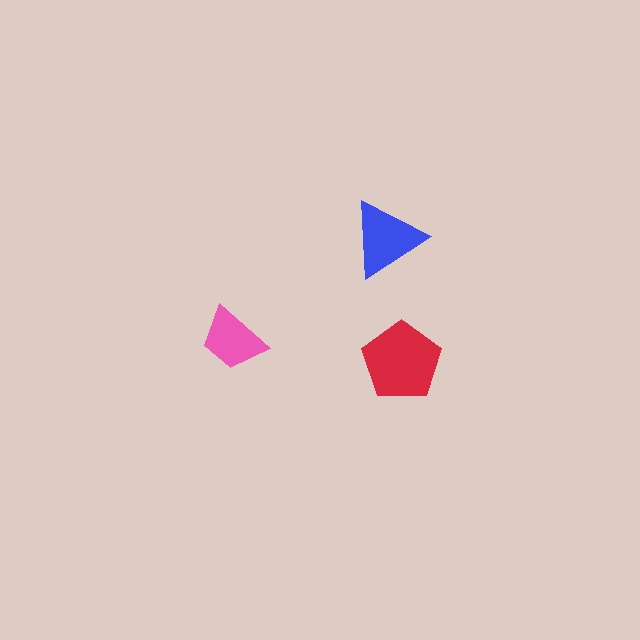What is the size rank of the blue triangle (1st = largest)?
2nd.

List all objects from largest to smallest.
The red pentagon, the blue triangle, the pink trapezoid.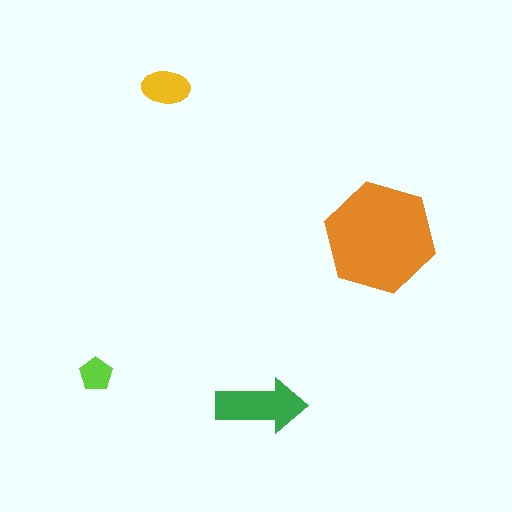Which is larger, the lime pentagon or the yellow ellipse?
The yellow ellipse.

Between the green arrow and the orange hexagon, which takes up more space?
The orange hexagon.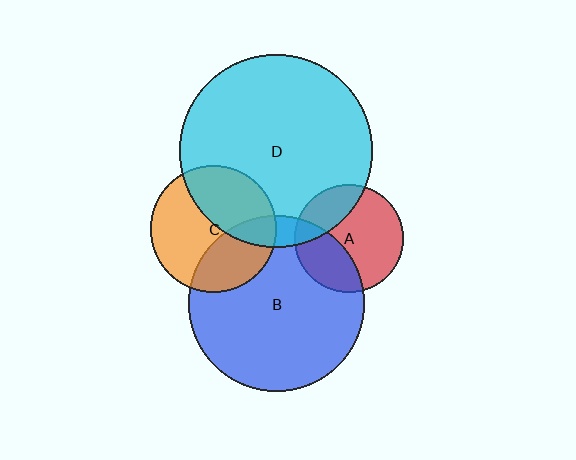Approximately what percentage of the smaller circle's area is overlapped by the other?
Approximately 35%.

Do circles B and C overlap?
Yes.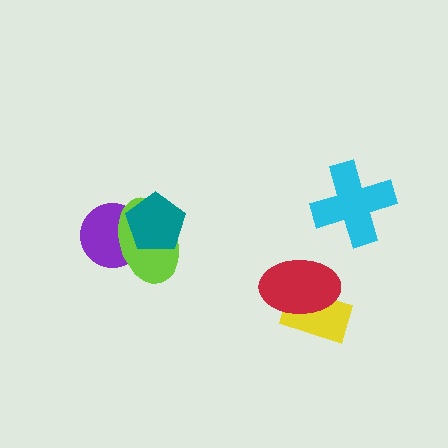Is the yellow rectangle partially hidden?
Yes, it is partially covered by another shape.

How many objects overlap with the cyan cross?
0 objects overlap with the cyan cross.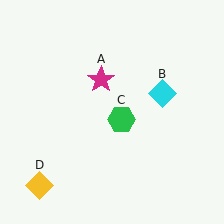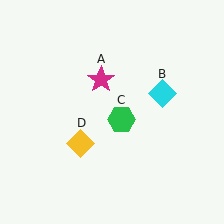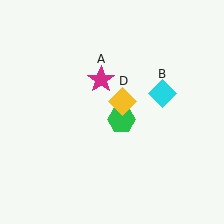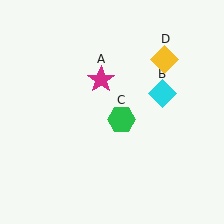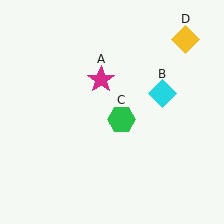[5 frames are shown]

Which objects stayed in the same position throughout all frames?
Magenta star (object A) and cyan diamond (object B) and green hexagon (object C) remained stationary.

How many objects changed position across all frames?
1 object changed position: yellow diamond (object D).